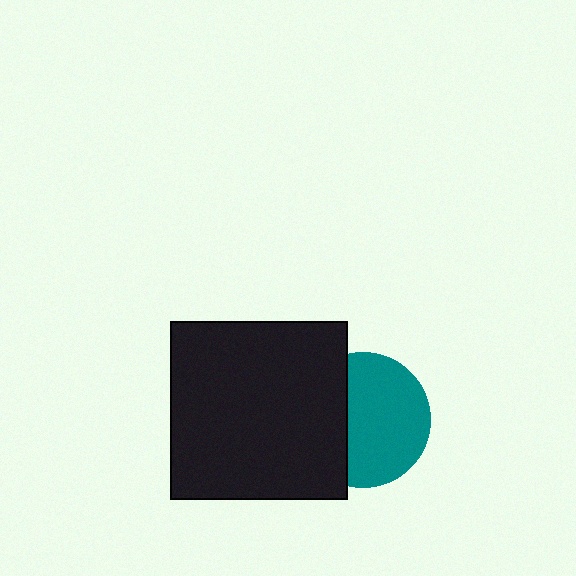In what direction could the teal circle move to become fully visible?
The teal circle could move right. That would shift it out from behind the black square entirely.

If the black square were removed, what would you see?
You would see the complete teal circle.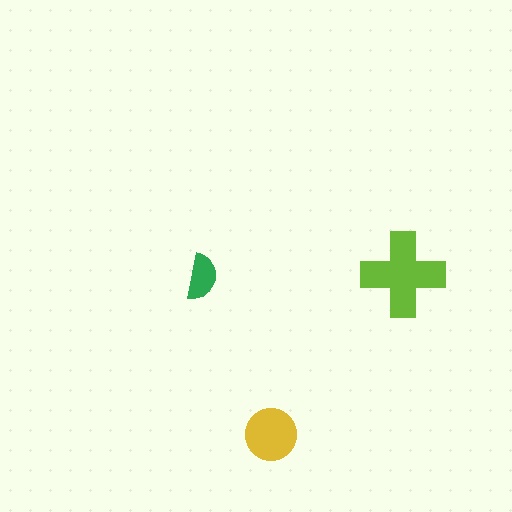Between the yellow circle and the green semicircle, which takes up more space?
The yellow circle.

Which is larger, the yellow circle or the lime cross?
The lime cross.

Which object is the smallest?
The green semicircle.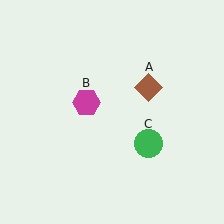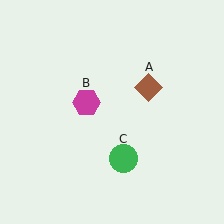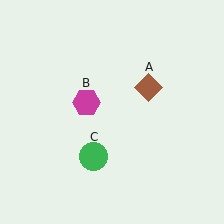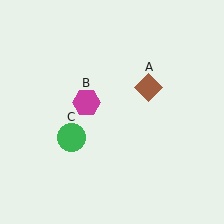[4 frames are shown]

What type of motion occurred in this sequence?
The green circle (object C) rotated clockwise around the center of the scene.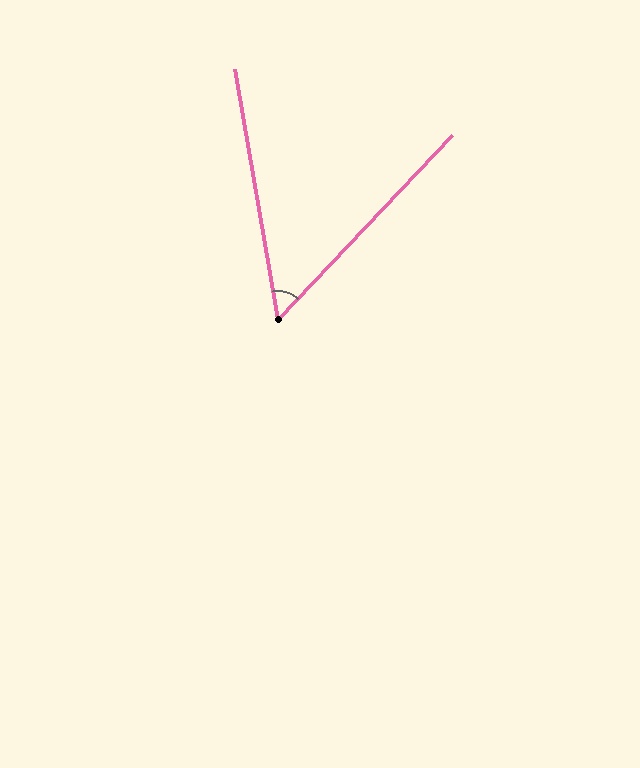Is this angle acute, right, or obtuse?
It is acute.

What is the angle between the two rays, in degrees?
Approximately 53 degrees.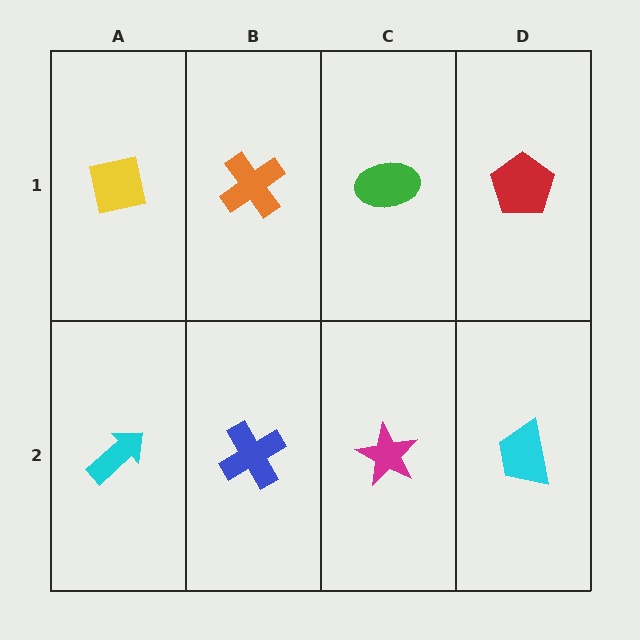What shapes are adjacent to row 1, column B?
A blue cross (row 2, column B), a yellow square (row 1, column A), a green ellipse (row 1, column C).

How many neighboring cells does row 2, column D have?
2.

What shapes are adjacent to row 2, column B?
An orange cross (row 1, column B), a cyan arrow (row 2, column A), a magenta star (row 2, column C).